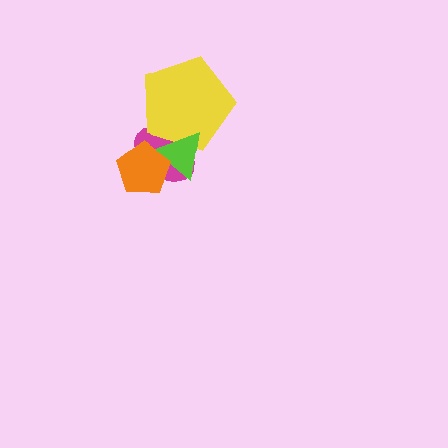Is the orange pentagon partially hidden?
No, no other shape covers it.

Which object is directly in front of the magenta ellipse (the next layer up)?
The yellow pentagon is directly in front of the magenta ellipse.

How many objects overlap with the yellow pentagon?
2 objects overlap with the yellow pentagon.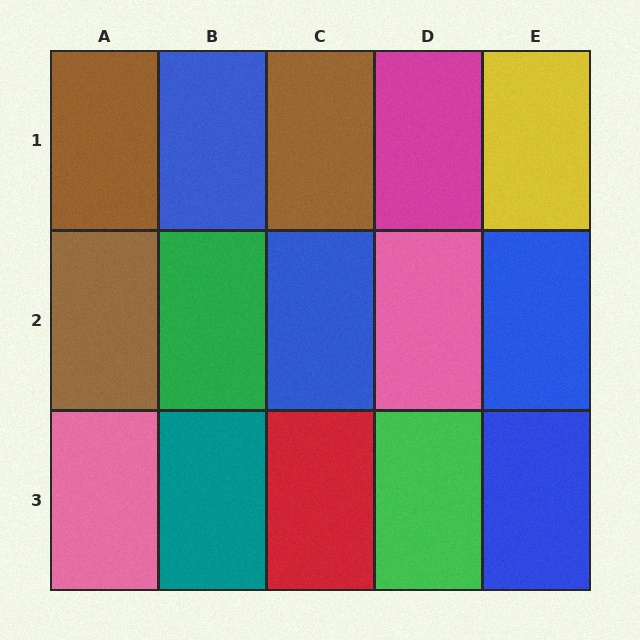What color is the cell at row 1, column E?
Yellow.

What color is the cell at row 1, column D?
Magenta.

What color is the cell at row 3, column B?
Teal.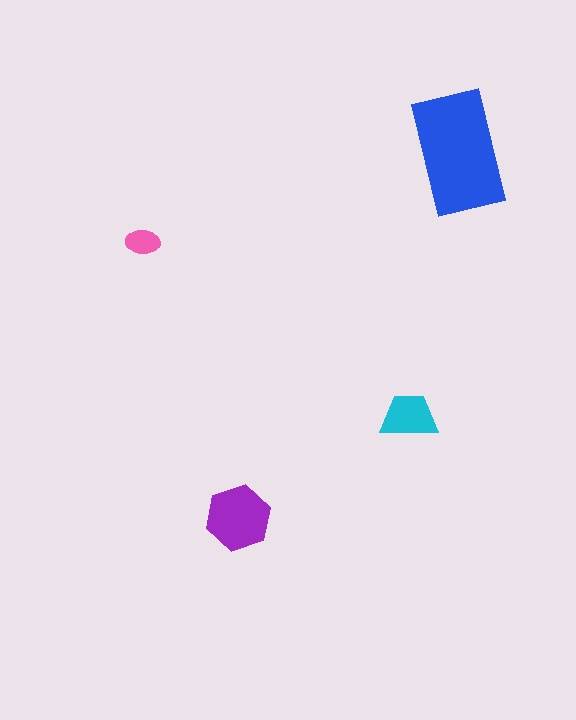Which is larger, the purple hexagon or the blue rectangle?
The blue rectangle.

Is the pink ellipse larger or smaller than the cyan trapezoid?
Smaller.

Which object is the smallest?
The pink ellipse.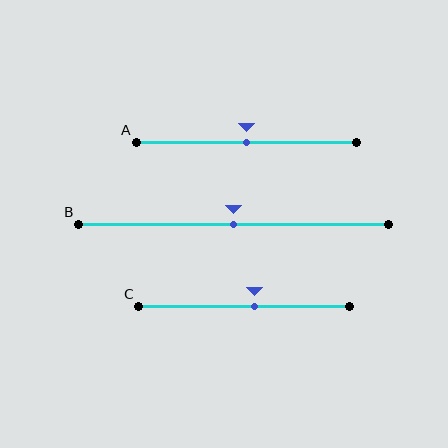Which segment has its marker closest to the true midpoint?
Segment A has its marker closest to the true midpoint.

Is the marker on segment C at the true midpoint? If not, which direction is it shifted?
No, the marker on segment C is shifted to the right by about 5% of the segment length.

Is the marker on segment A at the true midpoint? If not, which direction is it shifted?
Yes, the marker on segment A is at the true midpoint.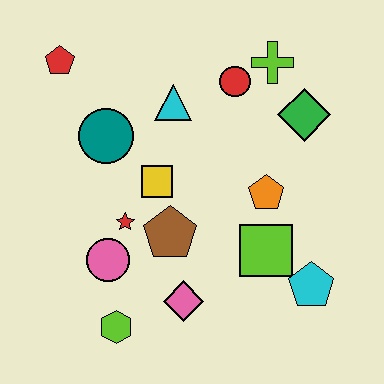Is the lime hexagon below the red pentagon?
Yes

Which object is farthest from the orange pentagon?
The red pentagon is farthest from the orange pentagon.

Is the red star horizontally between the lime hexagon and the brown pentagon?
Yes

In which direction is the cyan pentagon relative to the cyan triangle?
The cyan pentagon is below the cyan triangle.